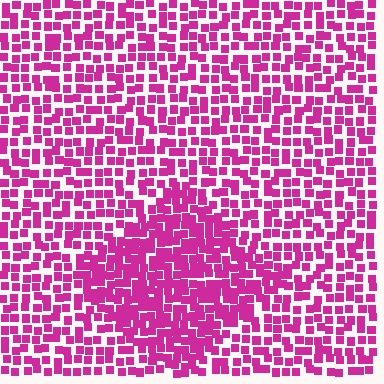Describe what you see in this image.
The image contains small magenta elements arranged at two different densities. A diamond-shaped region is visible where the elements are more densely packed than the surrounding area.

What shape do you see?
I see a diamond.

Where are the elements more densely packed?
The elements are more densely packed inside the diamond boundary.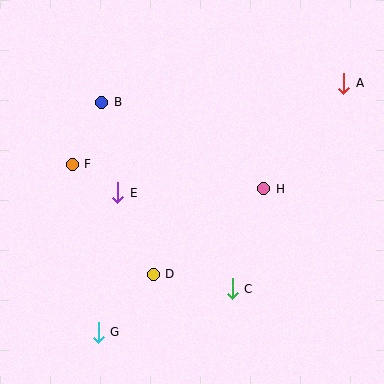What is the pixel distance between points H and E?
The distance between H and E is 146 pixels.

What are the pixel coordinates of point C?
Point C is at (232, 289).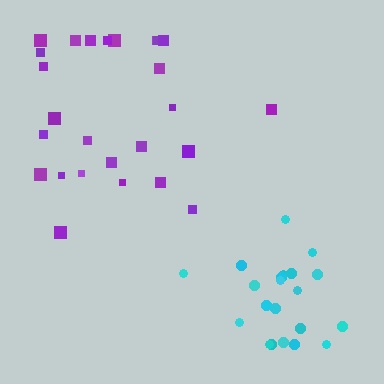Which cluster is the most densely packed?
Cyan.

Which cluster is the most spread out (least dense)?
Purple.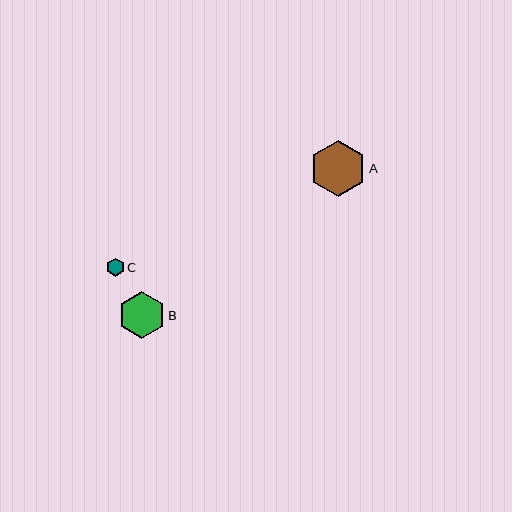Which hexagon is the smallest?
Hexagon C is the smallest with a size of approximately 18 pixels.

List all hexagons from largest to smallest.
From largest to smallest: A, B, C.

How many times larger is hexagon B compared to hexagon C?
Hexagon B is approximately 2.6 times the size of hexagon C.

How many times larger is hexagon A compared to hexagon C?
Hexagon A is approximately 3.1 times the size of hexagon C.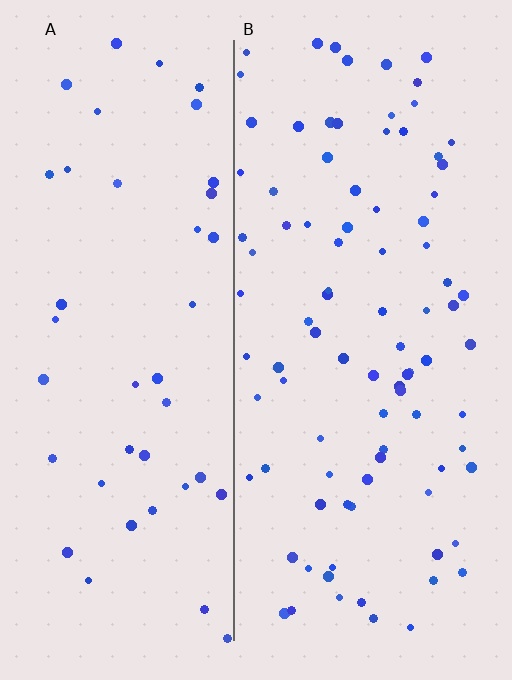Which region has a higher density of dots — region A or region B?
B (the right).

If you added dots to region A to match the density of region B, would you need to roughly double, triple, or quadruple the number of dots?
Approximately double.